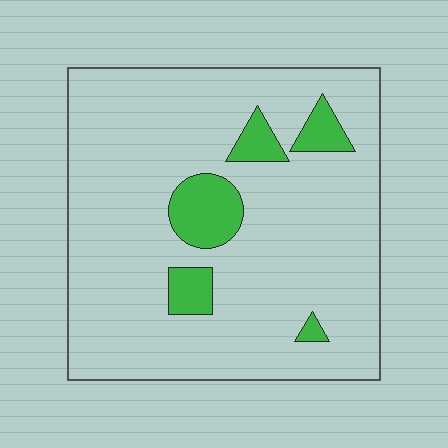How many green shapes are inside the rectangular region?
5.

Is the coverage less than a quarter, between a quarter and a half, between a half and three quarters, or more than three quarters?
Less than a quarter.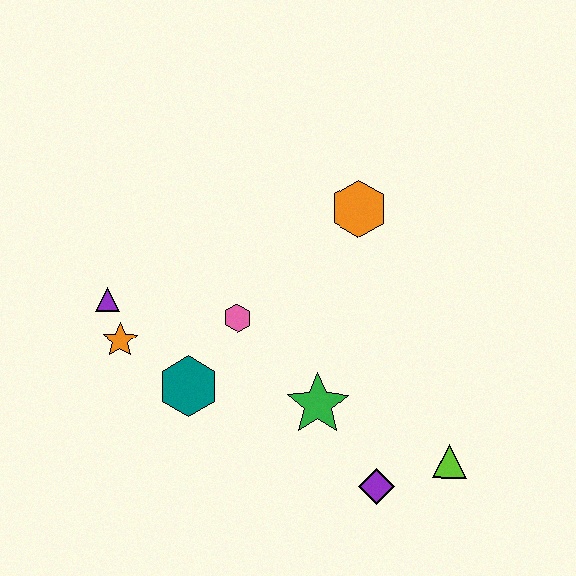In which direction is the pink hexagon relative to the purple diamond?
The pink hexagon is above the purple diamond.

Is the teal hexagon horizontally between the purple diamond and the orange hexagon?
No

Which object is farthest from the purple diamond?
The purple triangle is farthest from the purple diamond.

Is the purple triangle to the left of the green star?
Yes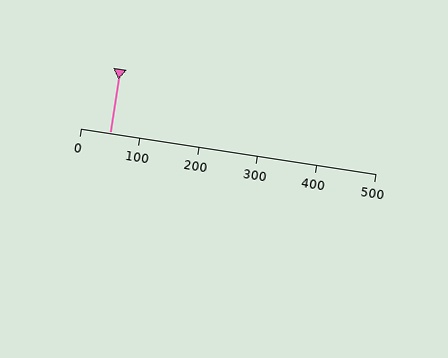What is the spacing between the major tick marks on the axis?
The major ticks are spaced 100 apart.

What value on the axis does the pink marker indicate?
The marker indicates approximately 50.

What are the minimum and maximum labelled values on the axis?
The axis runs from 0 to 500.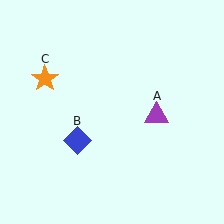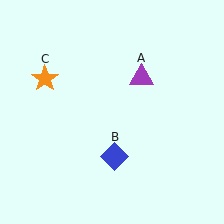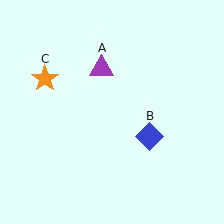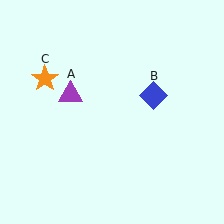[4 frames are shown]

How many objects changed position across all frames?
2 objects changed position: purple triangle (object A), blue diamond (object B).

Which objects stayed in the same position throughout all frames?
Orange star (object C) remained stationary.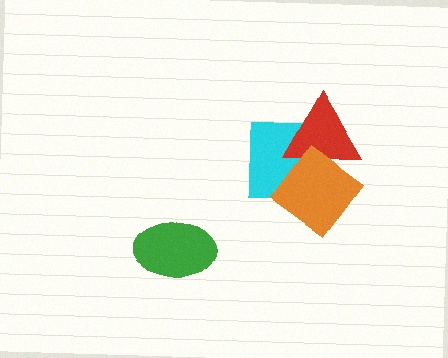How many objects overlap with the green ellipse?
0 objects overlap with the green ellipse.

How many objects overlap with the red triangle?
2 objects overlap with the red triangle.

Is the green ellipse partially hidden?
No, no other shape covers it.